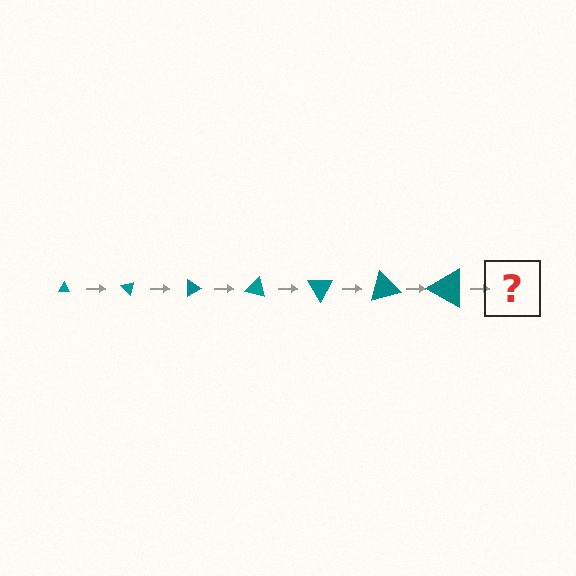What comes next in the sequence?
The next element should be a triangle, larger than the previous one and rotated 315 degrees from the start.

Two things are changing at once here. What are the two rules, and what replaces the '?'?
The two rules are that the triangle grows larger each step and it rotates 45 degrees each step. The '?' should be a triangle, larger than the previous one and rotated 315 degrees from the start.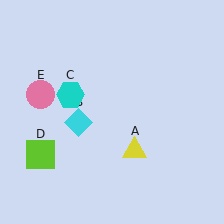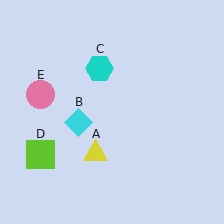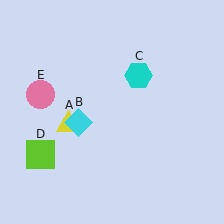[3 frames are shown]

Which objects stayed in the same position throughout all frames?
Cyan diamond (object B) and lime square (object D) and pink circle (object E) remained stationary.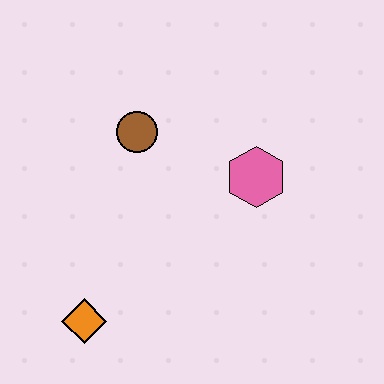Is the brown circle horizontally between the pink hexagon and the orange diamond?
Yes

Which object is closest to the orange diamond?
The brown circle is closest to the orange diamond.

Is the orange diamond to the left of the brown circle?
Yes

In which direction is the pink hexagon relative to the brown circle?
The pink hexagon is to the right of the brown circle.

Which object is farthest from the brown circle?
The orange diamond is farthest from the brown circle.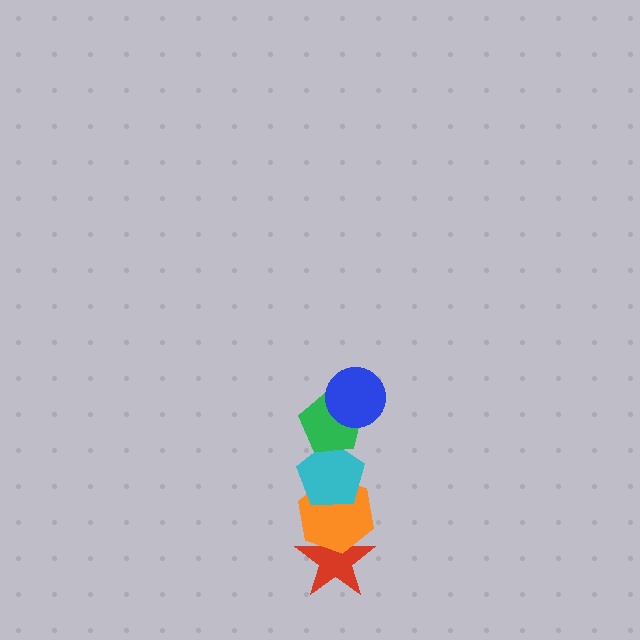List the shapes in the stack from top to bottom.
From top to bottom: the blue circle, the green pentagon, the cyan pentagon, the orange hexagon, the red star.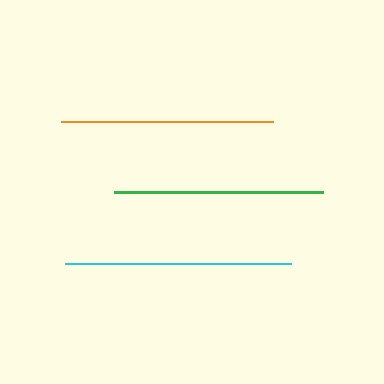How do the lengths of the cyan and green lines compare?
The cyan and green lines are approximately the same length.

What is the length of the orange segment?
The orange segment is approximately 211 pixels long.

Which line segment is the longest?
The cyan line is the longest at approximately 226 pixels.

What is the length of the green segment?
The green segment is approximately 209 pixels long.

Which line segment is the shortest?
The green line is the shortest at approximately 209 pixels.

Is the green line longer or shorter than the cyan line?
The cyan line is longer than the green line.